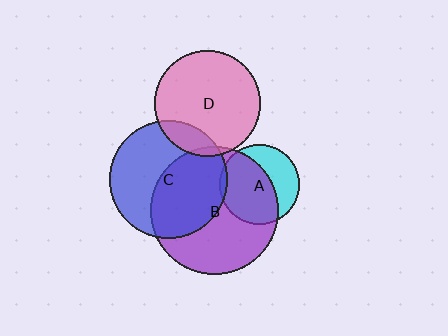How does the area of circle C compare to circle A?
Approximately 2.2 times.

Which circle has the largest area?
Circle B (purple).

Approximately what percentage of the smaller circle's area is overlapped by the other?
Approximately 5%.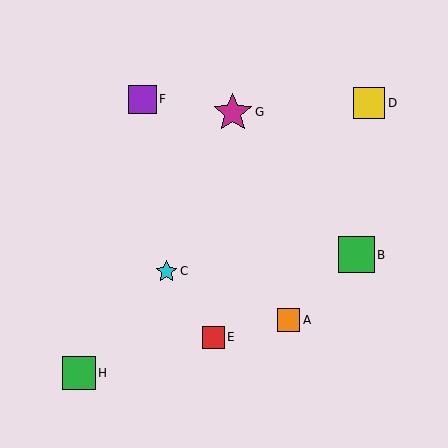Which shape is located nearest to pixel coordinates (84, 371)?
The green square (labeled H) at (79, 373) is nearest to that location.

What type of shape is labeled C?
Shape C is a cyan star.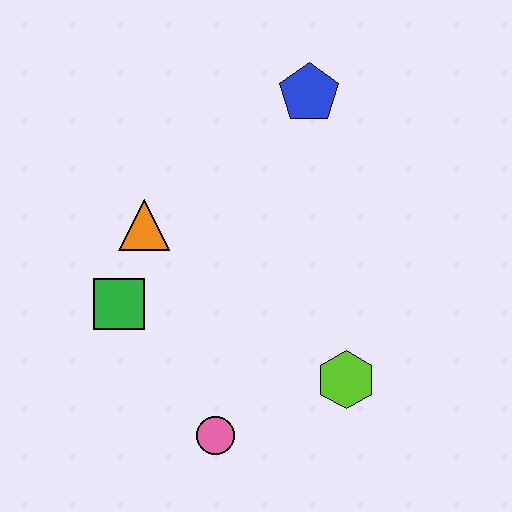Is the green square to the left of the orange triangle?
Yes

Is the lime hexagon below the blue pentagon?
Yes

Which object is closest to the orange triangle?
The green square is closest to the orange triangle.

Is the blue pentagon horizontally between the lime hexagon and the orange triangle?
Yes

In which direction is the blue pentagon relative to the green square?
The blue pentagon is above the green square.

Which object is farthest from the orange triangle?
The lime hexagon is farthest from the orange triangle.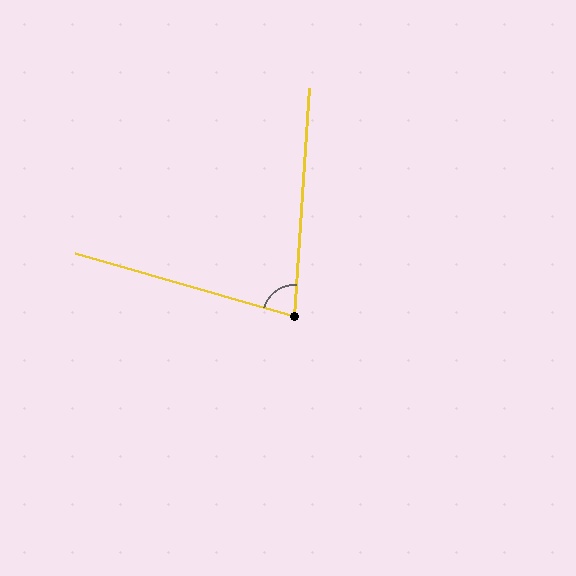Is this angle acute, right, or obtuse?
It is acute.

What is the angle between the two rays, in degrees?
Approximately 78 degrees.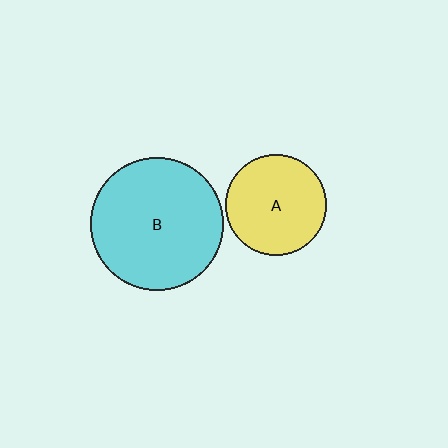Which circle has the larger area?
Circle B (cyan).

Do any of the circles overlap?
No, none of the circles overlap.